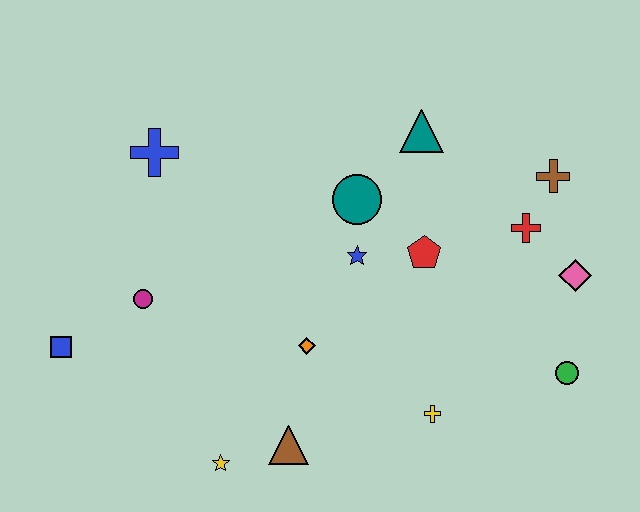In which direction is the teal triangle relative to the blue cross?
The teal triangle is to the right of the blue cross.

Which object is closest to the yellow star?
The brown triangle is closest to the yellow star.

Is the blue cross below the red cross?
No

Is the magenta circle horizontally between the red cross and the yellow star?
No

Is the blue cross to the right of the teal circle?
No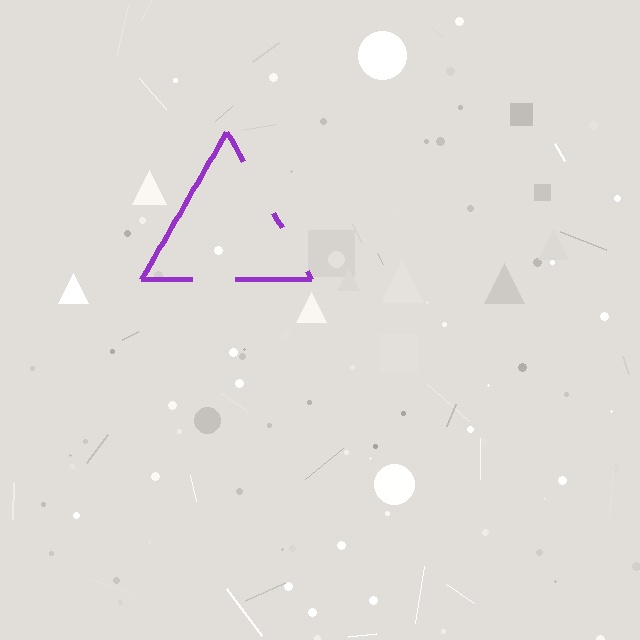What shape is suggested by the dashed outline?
The dashed outline suggests a triangle.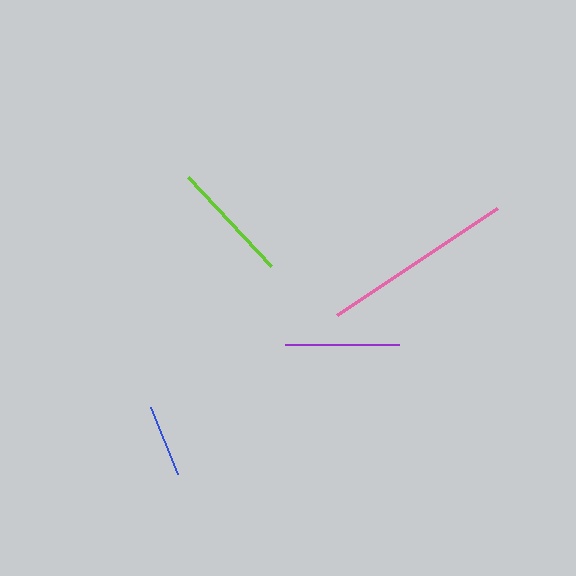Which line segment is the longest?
The pink line is the longest at approximately 193 pixels.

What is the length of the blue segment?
The blue segment is approximately 72 pixels long.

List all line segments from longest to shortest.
From longest to shortest: pink, lime, purple, blue.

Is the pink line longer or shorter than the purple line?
The pink line is longer than the purple line.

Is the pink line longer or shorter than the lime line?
The pink line is longer than the lime line.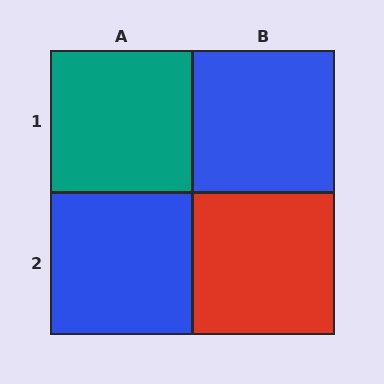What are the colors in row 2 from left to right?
Blue, red.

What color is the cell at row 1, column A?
Teal.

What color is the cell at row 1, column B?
Blue.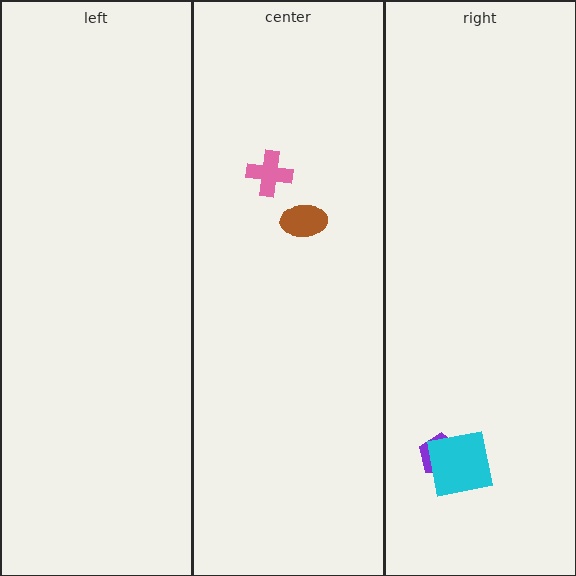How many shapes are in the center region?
2.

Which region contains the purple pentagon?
The right region.